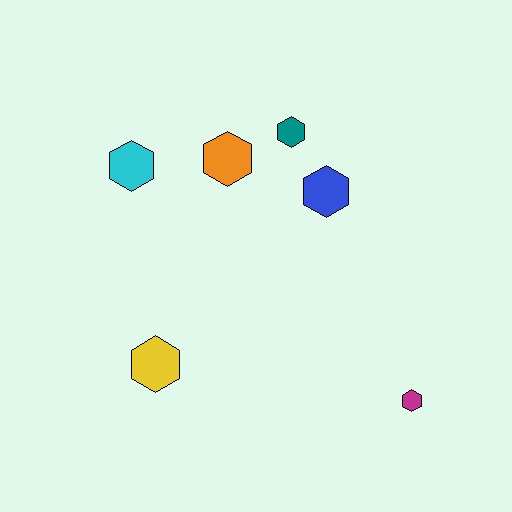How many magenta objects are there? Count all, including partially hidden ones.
There is 1 magenta object.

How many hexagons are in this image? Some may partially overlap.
There are 6 hexagons.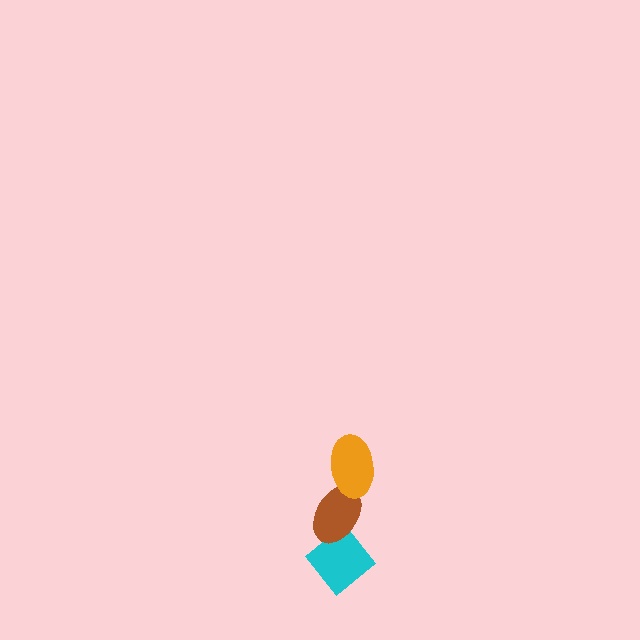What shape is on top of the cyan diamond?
The brown ellipse is on top of the cyan diamond.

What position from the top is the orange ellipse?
The orange ellipse is 1st from the top.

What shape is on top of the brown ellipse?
The orange ellipse is on top of the brown ellipse.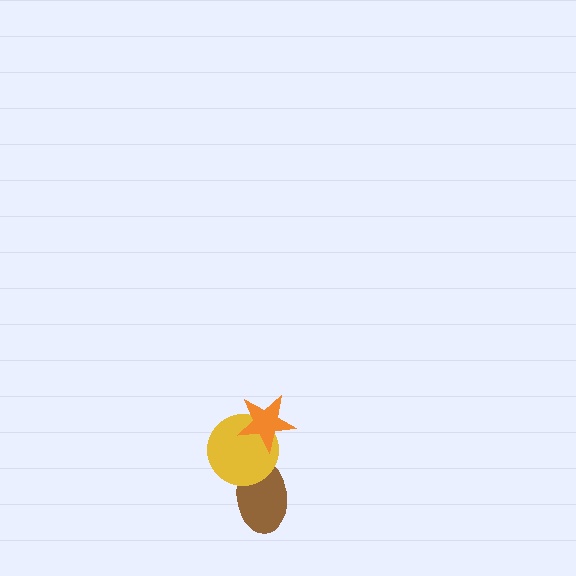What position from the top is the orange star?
The orange star is 1st from the top.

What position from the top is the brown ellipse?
The brown ellipse is 3rd from the top.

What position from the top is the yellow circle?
The yellow circle is 2nd from the top.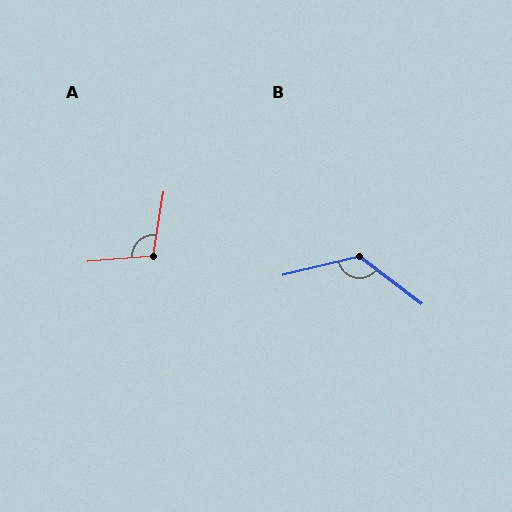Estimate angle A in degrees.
Approximately 103 degrees.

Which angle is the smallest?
A, at approximately 103 degrees.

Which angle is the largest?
B, at approximately 129 degrees.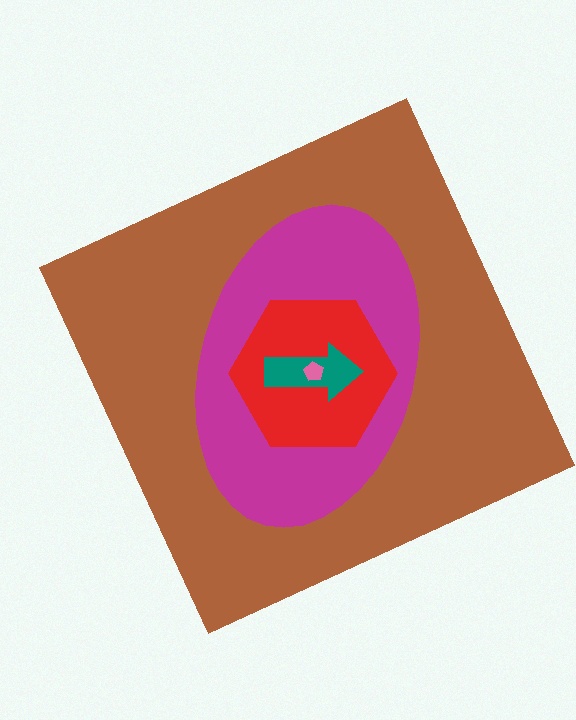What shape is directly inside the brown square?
The magenta ellipse.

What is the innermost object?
The pink pentagon.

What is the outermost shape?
The brown square.